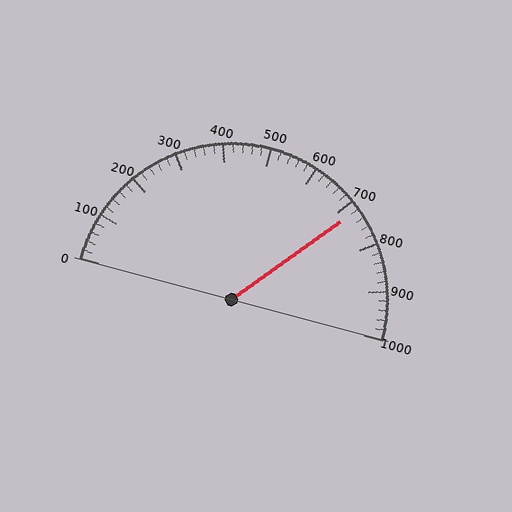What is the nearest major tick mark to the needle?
The nearest major tick mark is 700.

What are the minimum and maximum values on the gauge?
The gauge ranges from 0 to 1000.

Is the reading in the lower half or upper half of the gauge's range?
The reading is in the upper half of the range (0 to 1000).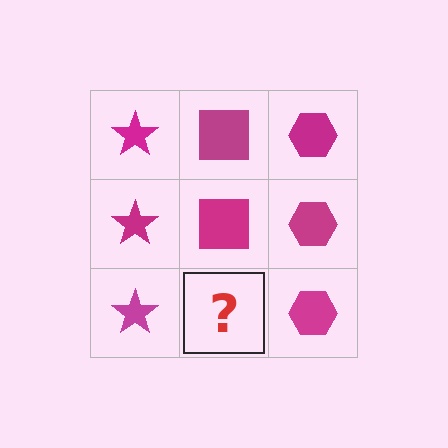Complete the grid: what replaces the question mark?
The question mark should be replaced with a magenta square.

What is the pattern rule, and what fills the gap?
The rule is that each column has a consistent shape. The gap should be filled with a magenta square.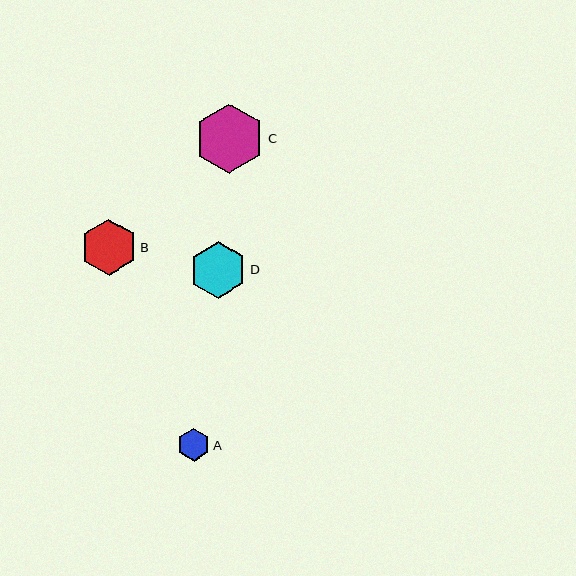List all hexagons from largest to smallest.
From largest to smallest: C, D, B, A.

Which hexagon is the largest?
Hexagon C is the largest with a size of approximately 70 pixels.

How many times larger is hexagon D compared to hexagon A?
Hexagon D is approximately 1.7 times the size of hexagon A.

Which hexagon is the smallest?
Hexagon A is the smallest with a size of approximately 33 pixels.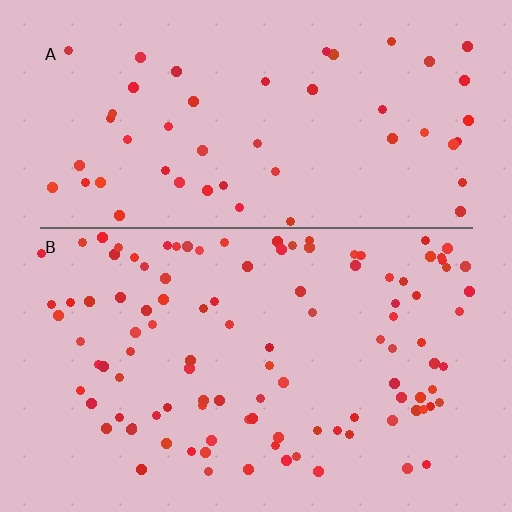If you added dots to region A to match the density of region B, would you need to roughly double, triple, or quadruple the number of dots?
Approximately double.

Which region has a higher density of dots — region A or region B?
B (the bottom).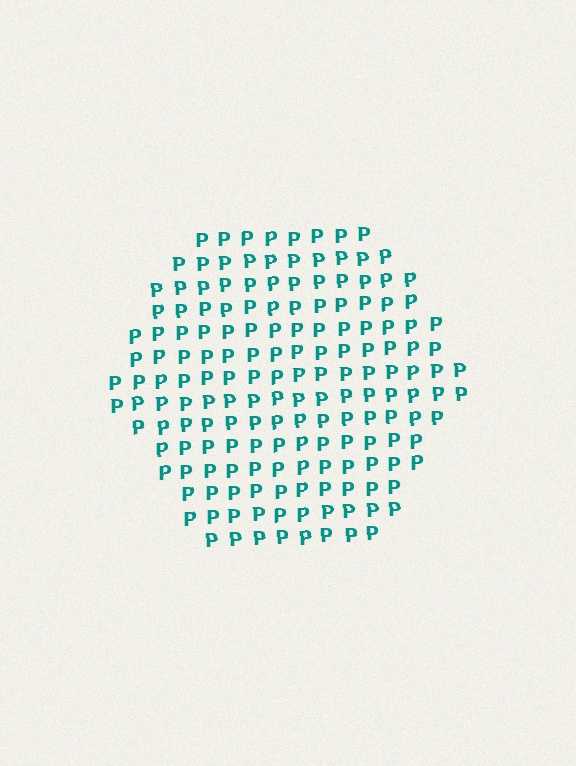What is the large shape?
The large shape is a hexagon.